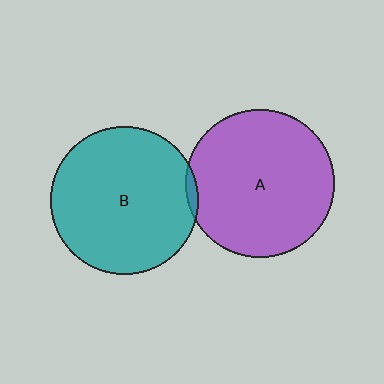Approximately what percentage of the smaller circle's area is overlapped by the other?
Approximately 5%.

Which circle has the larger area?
Circle A (purple).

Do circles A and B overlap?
Yes.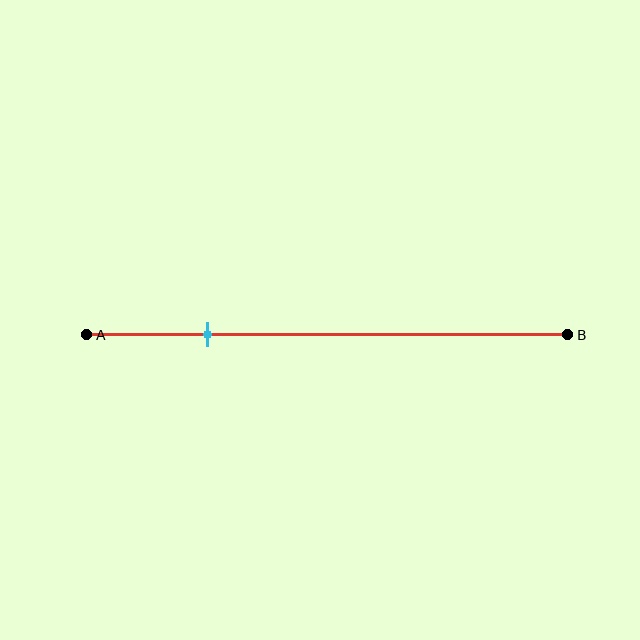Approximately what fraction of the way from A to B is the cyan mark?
The cyan mark is approximately 25% of the way from A to B.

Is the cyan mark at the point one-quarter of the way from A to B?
Yes, the mark is approximately at the one-quarter point.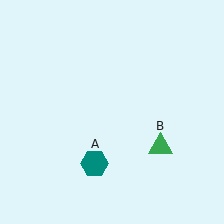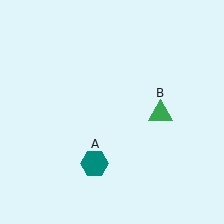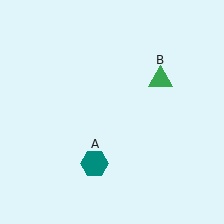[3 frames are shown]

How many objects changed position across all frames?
1 object changed position: green triangle (object B).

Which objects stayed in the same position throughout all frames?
Teal hexagon (object A) remained stationary.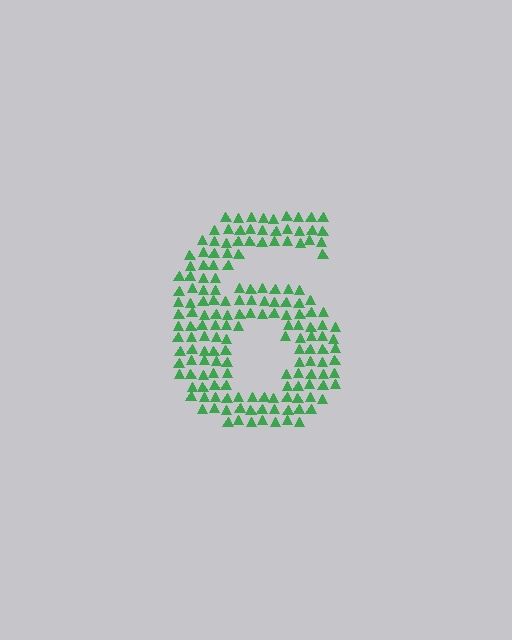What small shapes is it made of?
It is made of small triangles.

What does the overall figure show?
The overall figure shows the digit 6.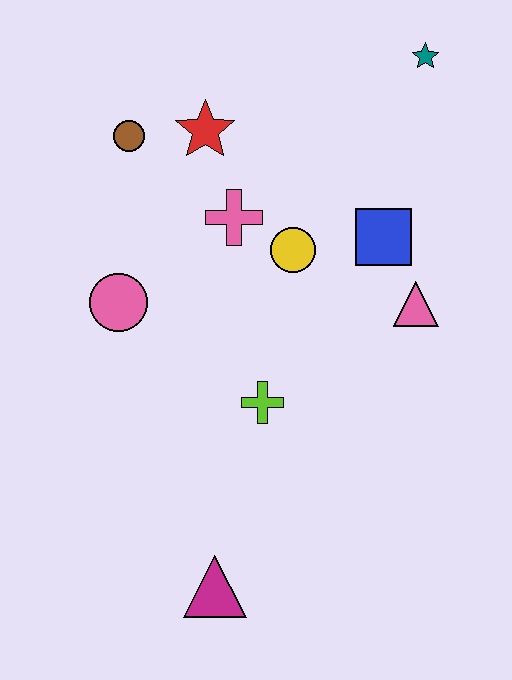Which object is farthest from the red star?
The magenta triangle is farthest from the red star.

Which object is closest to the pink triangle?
The blue square is closest to the pink triangle.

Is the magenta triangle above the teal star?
No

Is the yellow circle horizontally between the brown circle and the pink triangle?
Yes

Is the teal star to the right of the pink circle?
Yes